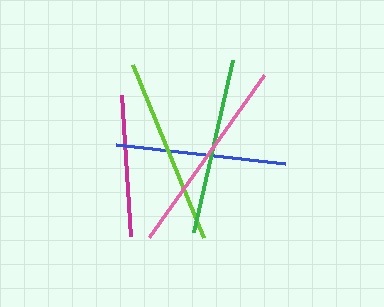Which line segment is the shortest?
The magenta line is the shortest at approximately 141 pixels.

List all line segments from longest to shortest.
From longest to shortest: pink, lime, green, blue, magenta.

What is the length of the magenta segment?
The magenta segment is approximately 141 pixels long.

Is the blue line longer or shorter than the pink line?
The pink line is longer than the blue line.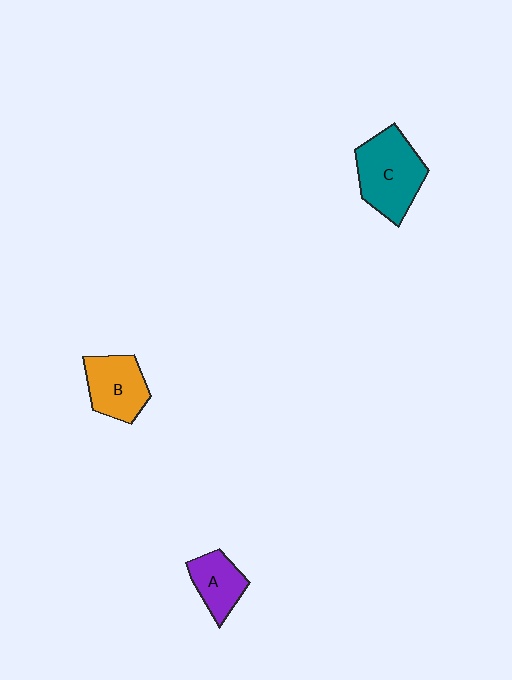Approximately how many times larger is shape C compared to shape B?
Approximately 1.4 times.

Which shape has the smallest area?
Shape A (purple).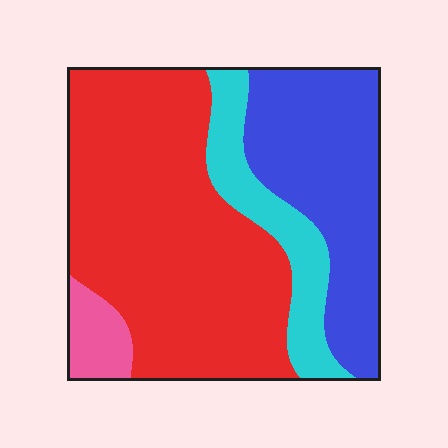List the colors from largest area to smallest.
From largest to smallest: red, blue, cyan, pink.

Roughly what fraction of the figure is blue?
Blue takes up about one quarter (1/4) of the figure.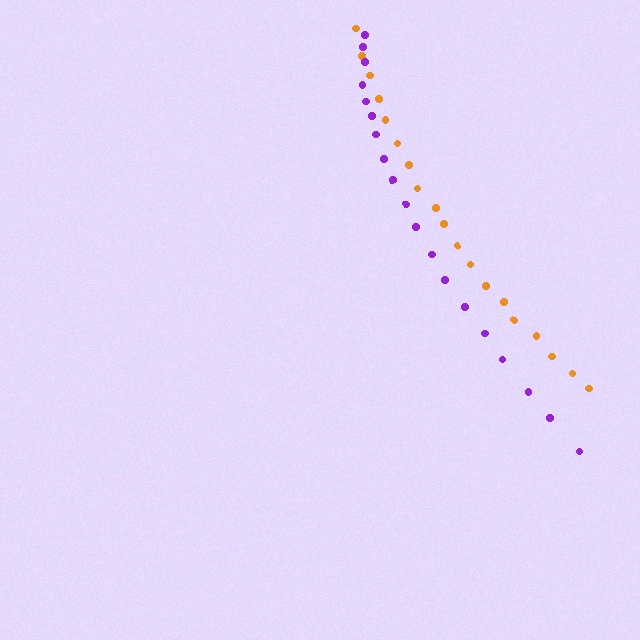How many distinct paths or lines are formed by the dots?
There are 2 distinct paths.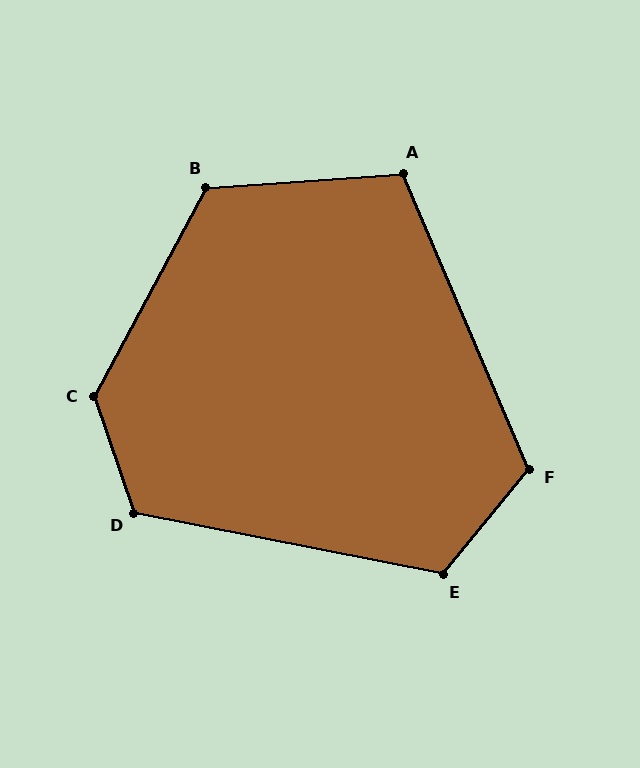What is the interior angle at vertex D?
Approximately 120 degrees (obtuse).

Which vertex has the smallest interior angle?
A, at approximately 109 degrees.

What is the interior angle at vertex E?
Approximately 119 degrees (obtuse).